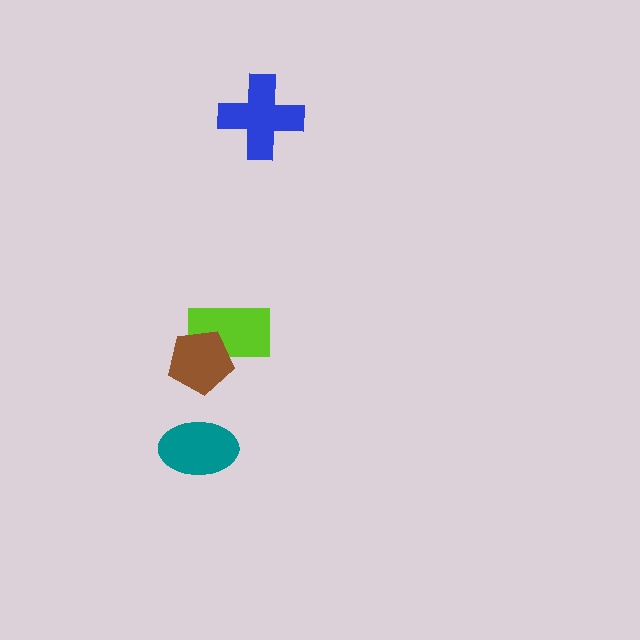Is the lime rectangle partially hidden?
Yes, it is partially covered by another shape.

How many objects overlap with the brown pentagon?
1 object overlaps with the brown pentagon.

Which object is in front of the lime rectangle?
The brown pentagon is in front of the lime rectangle.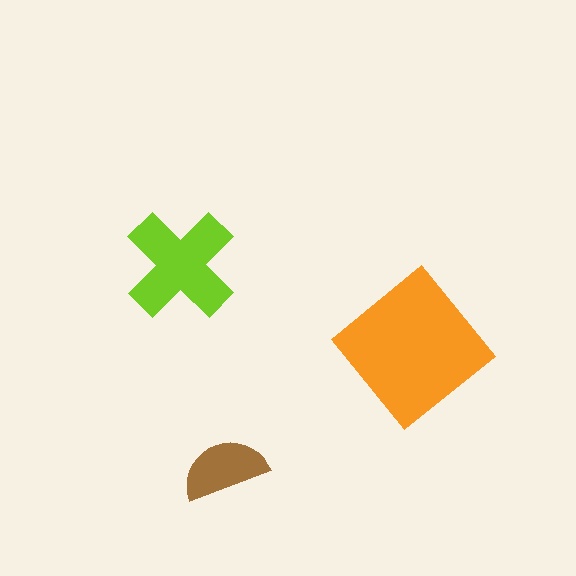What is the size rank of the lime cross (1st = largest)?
2nd.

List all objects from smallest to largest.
The brown semicircle, the lime cross, the orange diamond.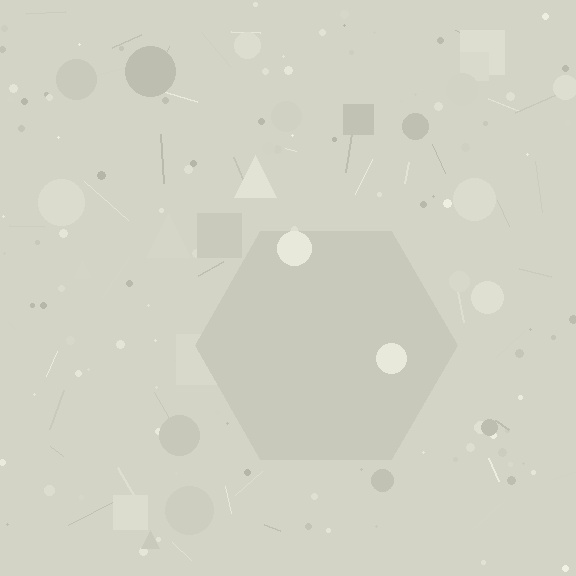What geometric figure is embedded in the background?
A hexagon is embedded in the background.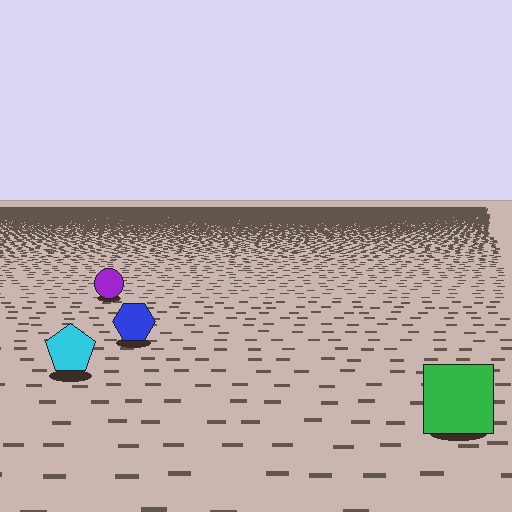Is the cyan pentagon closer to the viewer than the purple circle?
Yes. The cyan pentagon is closer — you can tell from the texture gradient: the ground texture is coarser near it.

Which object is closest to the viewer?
The green square is closest. The texture marks near it are larger and more spread out.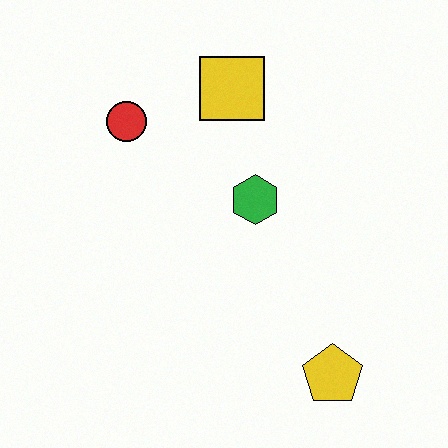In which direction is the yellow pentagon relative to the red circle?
The yellow pentagon is below the red circle.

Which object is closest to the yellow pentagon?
The green hexagon is closest to the yellow pentagon.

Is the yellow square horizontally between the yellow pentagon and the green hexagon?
No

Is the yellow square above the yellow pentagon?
Yes